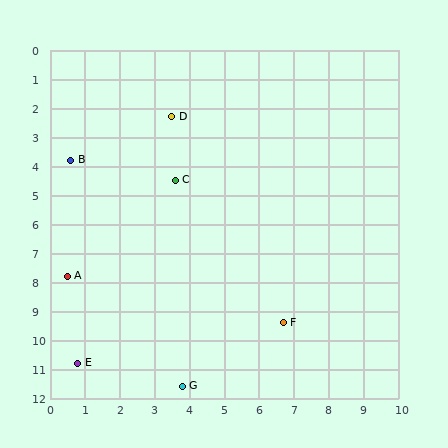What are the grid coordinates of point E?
Point E is at approximately (0.8, 10.8).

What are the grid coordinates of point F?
Point F is at approximately (6.7, 9.4).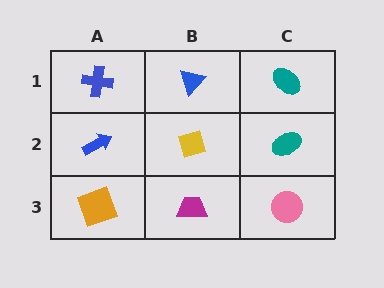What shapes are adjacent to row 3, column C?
A teal ellipse (row 2, column C), a magenta trapezoid (row 3, column B).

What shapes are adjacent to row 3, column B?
A yellow diamond (row 2, column B), an orange square (row 3, column A), a pink circle (row 3, column C).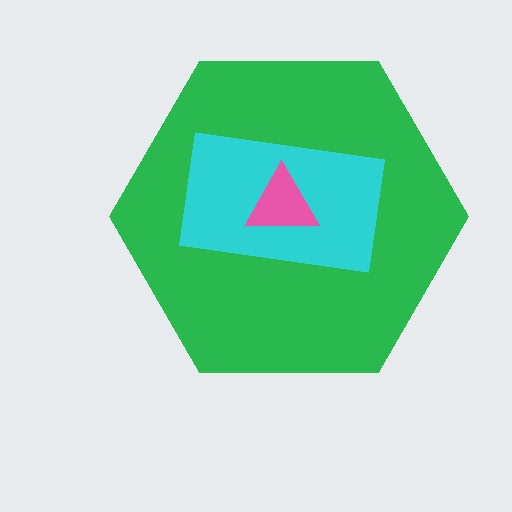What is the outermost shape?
The green hexagon.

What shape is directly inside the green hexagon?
The cyan rectangle.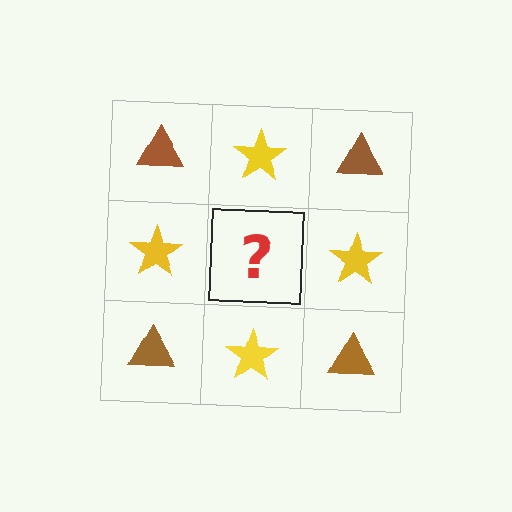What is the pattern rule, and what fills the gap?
The rule is that it alternates brown triangle and yellow star in a checkerboard pattern. The gap should be filled with a brown triangle.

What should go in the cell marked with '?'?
The missing cell should contain a brown triangle.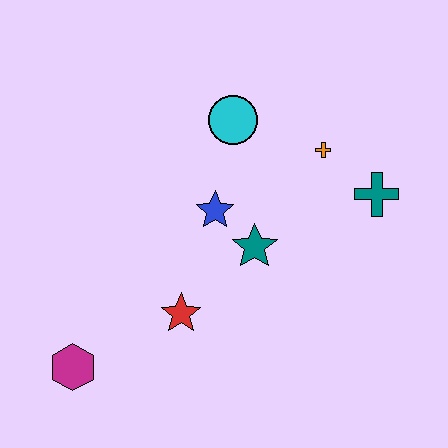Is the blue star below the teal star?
No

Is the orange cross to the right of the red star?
Yes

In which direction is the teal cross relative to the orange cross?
The teal cross is to the right of the orange cross.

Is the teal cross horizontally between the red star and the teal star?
No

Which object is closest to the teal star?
The blue star is closest to the teal star.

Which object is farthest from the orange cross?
The magenta hexagon is farthest from the orange cross.